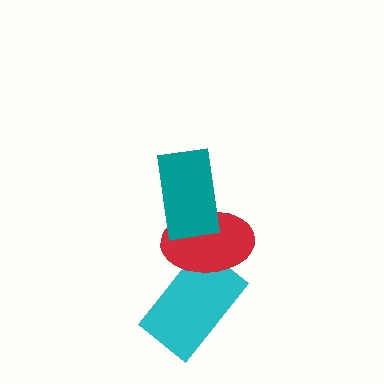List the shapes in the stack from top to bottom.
From top to bottom: the teal rectangle, the red ellipse, the cyan rectangle.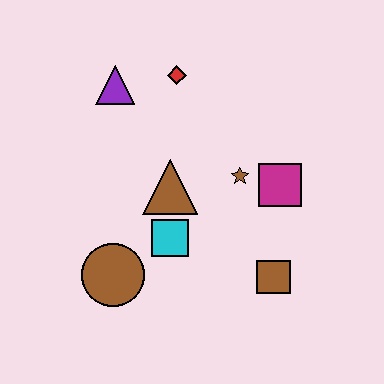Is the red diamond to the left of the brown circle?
No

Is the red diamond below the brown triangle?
No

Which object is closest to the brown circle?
The cyan square is closest to the brown circle.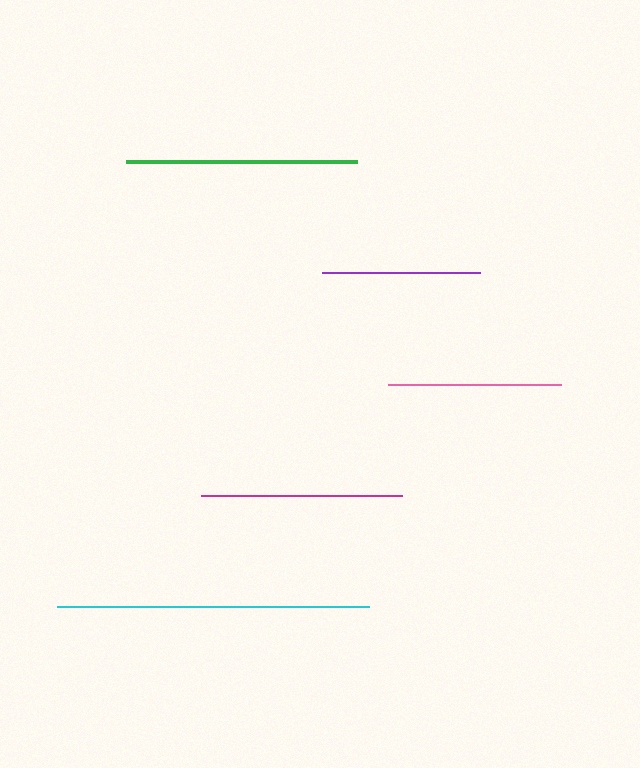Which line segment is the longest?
The cyan line is the longest at approximately 313 pixels.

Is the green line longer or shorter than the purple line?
The green line is longer than the purple line.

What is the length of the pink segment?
The pink segment is approximately 173 pixels long.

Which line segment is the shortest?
The purple line is the shortest at approximately 158 pixels.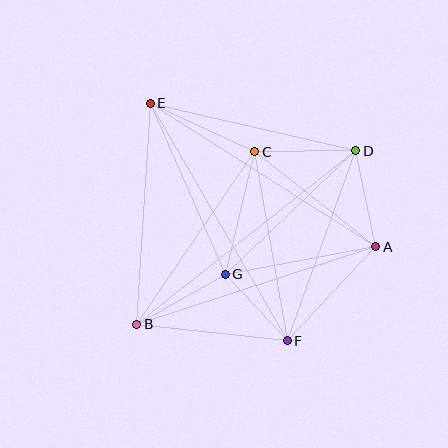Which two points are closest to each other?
Points F and G are closest to each other.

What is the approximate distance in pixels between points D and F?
The distance between D and F is approximately 202 pixels.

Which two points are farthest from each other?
Points B and D are farthest from each other.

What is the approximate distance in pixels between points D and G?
The distance between D and G is approximately 179 pixels.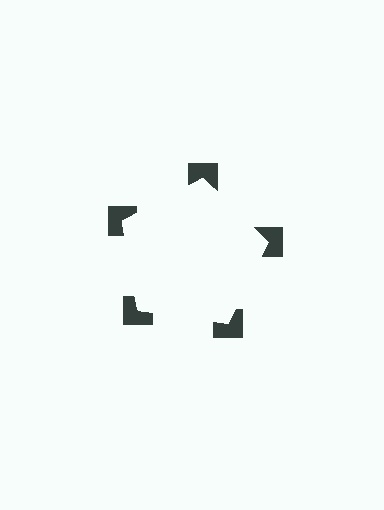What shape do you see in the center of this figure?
An illusory pentagon — its edges are inferred from the aligned wedge cuts in the notched squares, not physically drawn.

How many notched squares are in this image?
There are 5 — one at each vertex of the illusory pentagon.